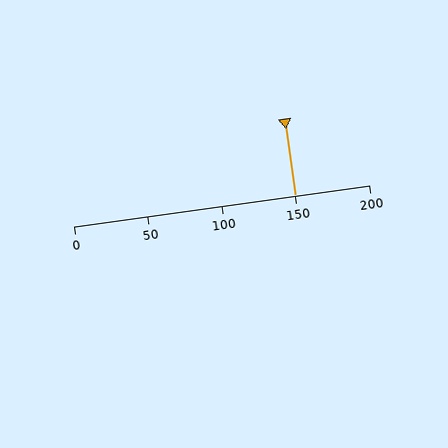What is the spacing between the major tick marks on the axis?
The major ticks are spaced 50 apart.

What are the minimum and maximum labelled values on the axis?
The axis runs from 0 to 200.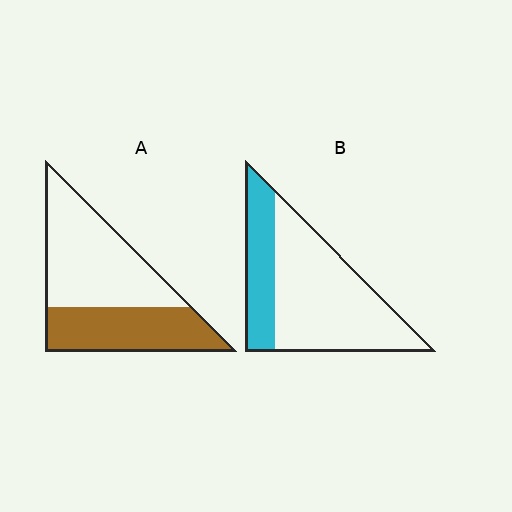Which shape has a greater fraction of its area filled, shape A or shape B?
Shape A.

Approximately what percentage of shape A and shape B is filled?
A is approximately 40% and B is approximately 30%.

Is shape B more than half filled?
No.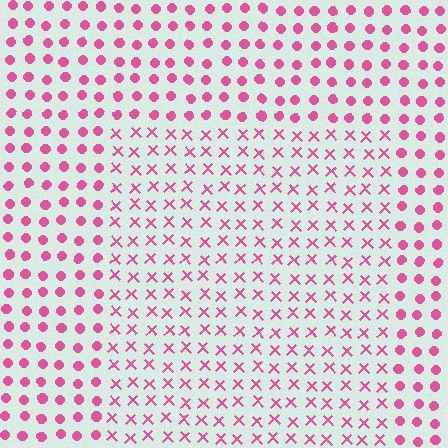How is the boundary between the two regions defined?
The boundary is defined by a change in element shape: X marks inside vs. circles outside. All elements share the same color and spacing.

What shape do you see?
I see a rectangle.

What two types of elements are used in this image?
The image uses X marks inside the rectangle region and circles outside it.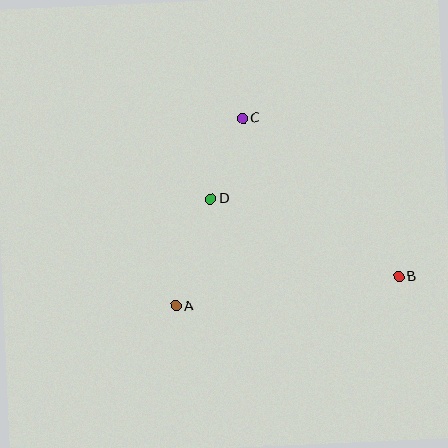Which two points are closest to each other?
Points C and D are closest to each other.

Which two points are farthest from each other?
Points A and B are farthest from each other.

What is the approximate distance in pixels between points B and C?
The distance between B and C is approximately 222 pixels.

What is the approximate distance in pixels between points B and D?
The distance between B and D is approximately 204 pixels.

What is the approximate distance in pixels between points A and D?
The distance between A and D is approximately 113 pixels.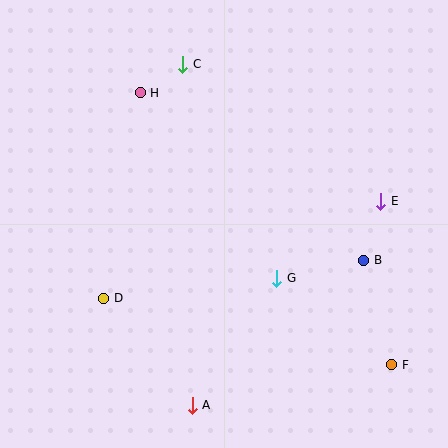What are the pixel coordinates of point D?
Point D is at (104, 298).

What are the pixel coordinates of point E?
Point E is at (381, 201).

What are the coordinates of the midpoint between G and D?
The midpoint between G and D is at (190, 288).